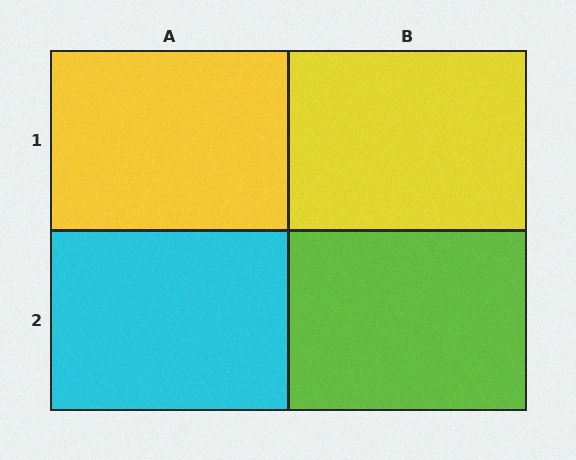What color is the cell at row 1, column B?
Yellow.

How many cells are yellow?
2 cells are yellow.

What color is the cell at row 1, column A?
Yellow.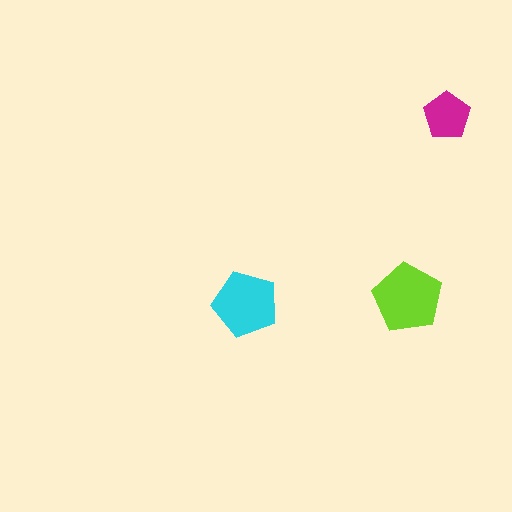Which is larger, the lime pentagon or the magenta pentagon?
The lime one.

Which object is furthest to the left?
The cyan pentagon is leftmost.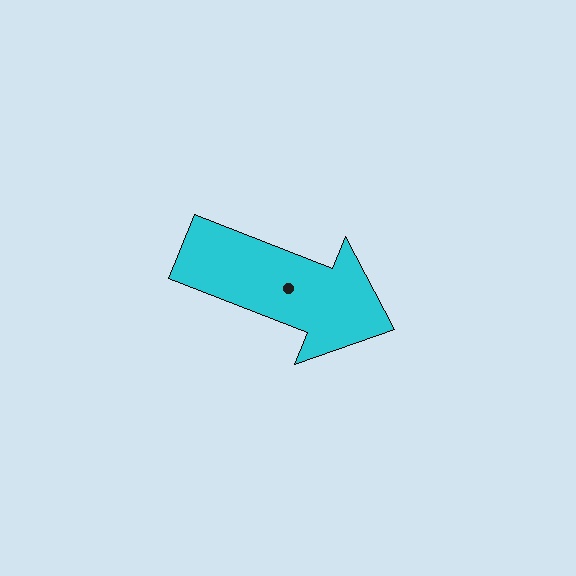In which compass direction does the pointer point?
East.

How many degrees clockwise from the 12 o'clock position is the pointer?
Approximately 111 degrees.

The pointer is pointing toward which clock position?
Roughly 4 o'clock.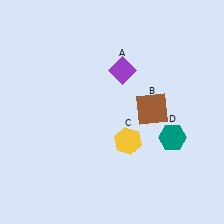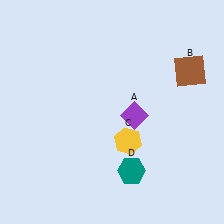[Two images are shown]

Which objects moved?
The objects that moved are: the purple diamond (A), the brown square (B), the teal hexagon (D).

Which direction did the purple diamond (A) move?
The purple diamond (A) moved down.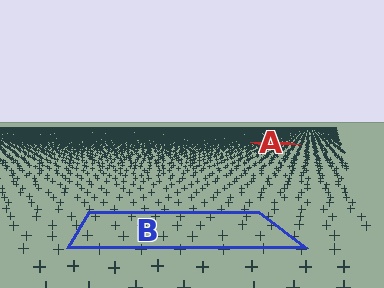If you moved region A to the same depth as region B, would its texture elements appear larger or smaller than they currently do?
They would appear larger. At a closer depth, the same texture elements are projected at a bigger on-screen size.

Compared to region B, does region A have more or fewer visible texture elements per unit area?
Region A has more texture elements per unit area — they are packed more densely because it is farther away.